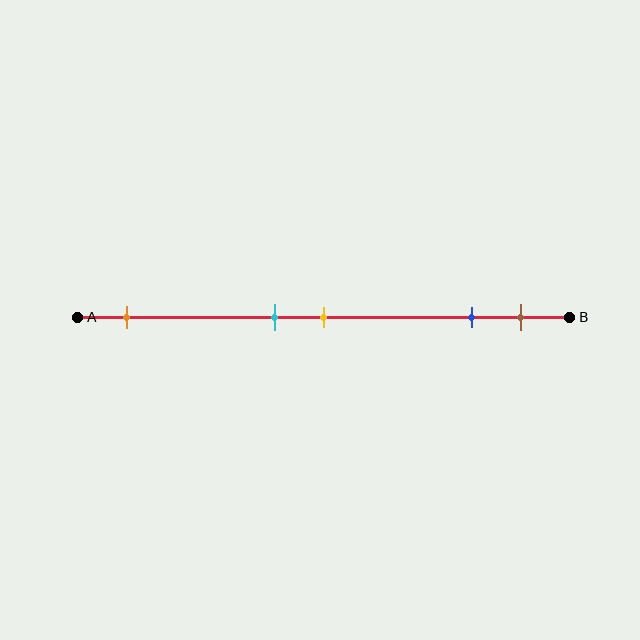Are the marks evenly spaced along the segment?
No, the marks are not evenly spaced.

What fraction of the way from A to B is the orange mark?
The orange mark is approximately 10% (0.1) of the way from A to B.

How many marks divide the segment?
There are 5 marks dividing the segment.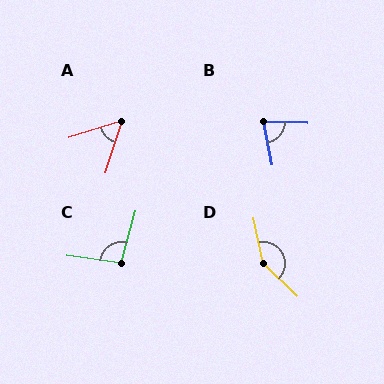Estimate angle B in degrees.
Approximately 78 degrees.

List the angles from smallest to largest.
A (55°), B (78°), C (98°), D (146°).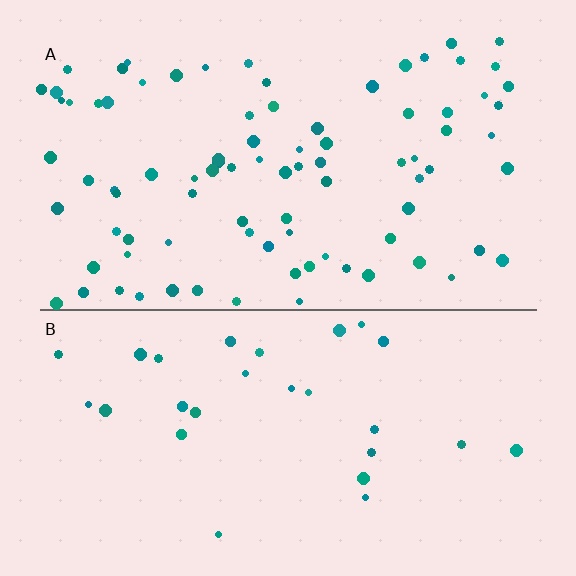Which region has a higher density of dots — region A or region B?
A (the top).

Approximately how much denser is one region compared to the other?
Approximately 3.1× — region A over region B.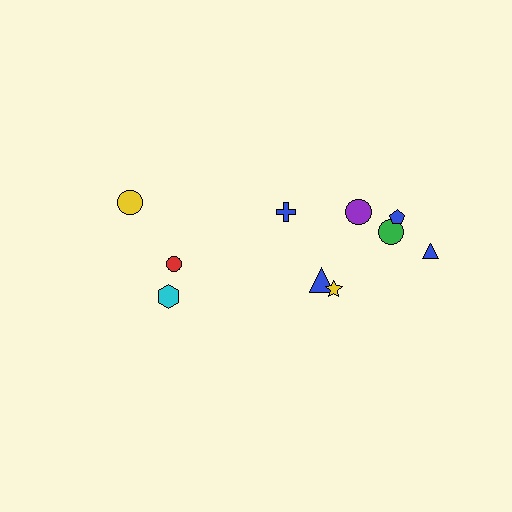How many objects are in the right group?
There are 7 objects.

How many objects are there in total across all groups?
There are 10 objects.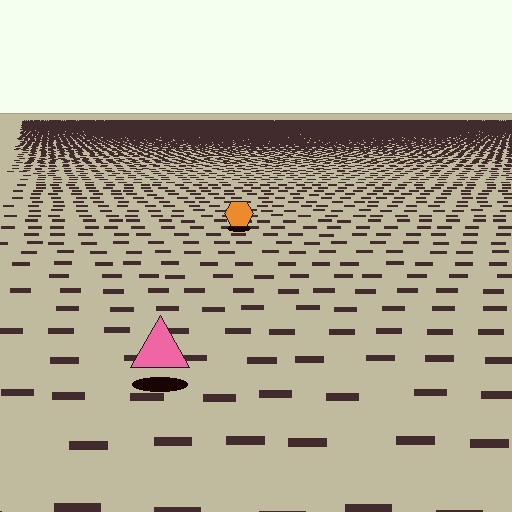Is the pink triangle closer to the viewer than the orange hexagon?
Yes. The pink triangle is closer — you can tell from the texture gradient: the ground texture is coarser near it.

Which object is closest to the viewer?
The pink triangle is closest. The texture marks near it are larger and more spread out.